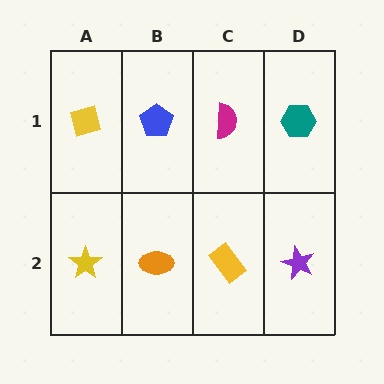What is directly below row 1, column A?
A yellow star.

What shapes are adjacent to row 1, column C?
A yellow rectangle (row 2, column C), a blue pentagon (row 1, column B), a teal hexagon (row 1, column D).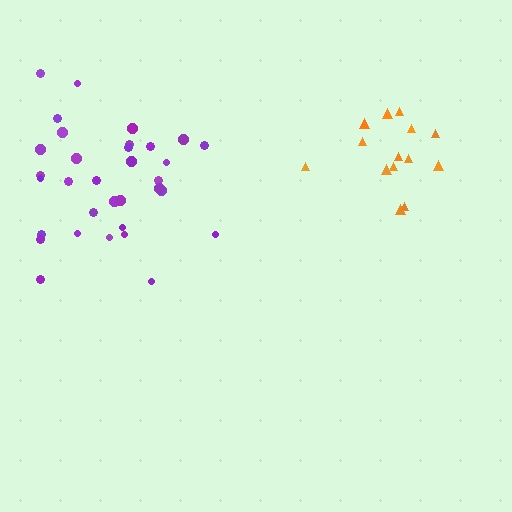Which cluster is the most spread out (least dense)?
Purple.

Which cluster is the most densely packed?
Orange.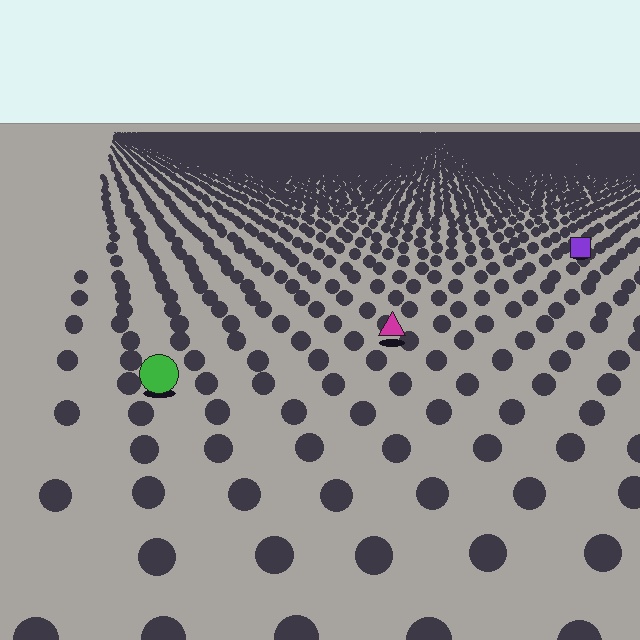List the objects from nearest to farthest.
From nearest to farthest: the green circle, the magenta triangle, the purple square.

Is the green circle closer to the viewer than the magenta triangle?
Yes. The green circle is closer — you can tell from the texture gradient: the ground texture is coarser near it.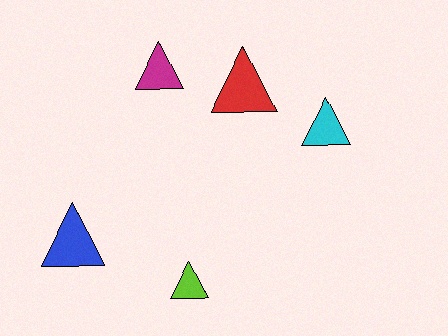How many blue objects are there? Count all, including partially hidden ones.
There is 1 blue object.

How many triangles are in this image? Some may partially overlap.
There are 5 triangles.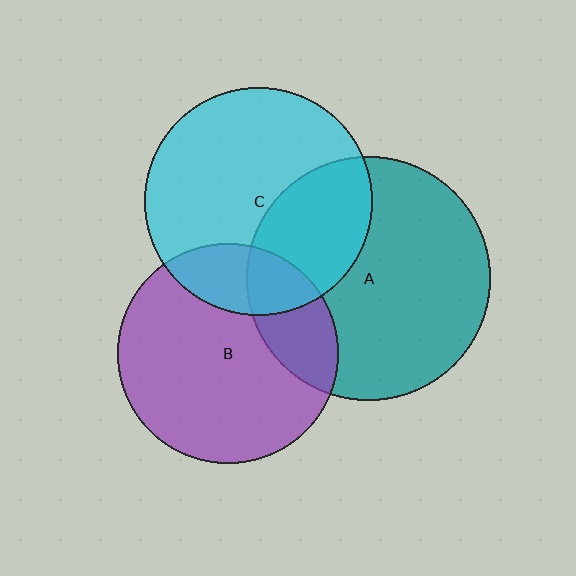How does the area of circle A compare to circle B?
Approximately 1.2 times.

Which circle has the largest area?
Circle A (teal).